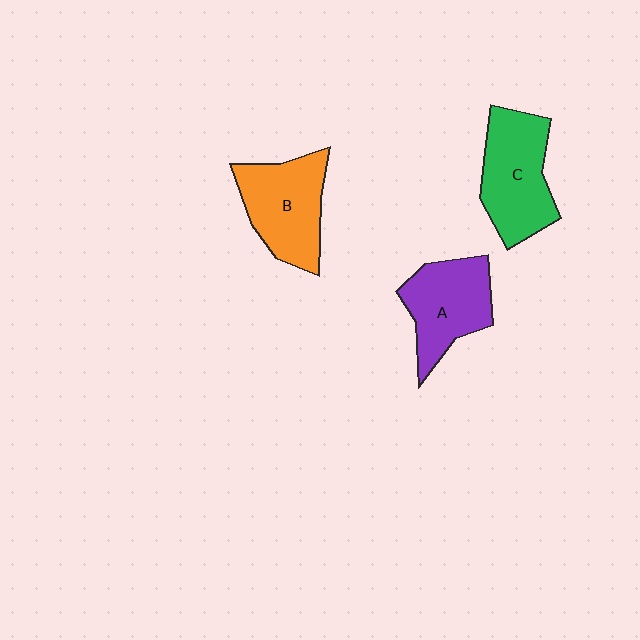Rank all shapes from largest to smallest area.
From largest to smallest: C (green), B (orange), A (purple).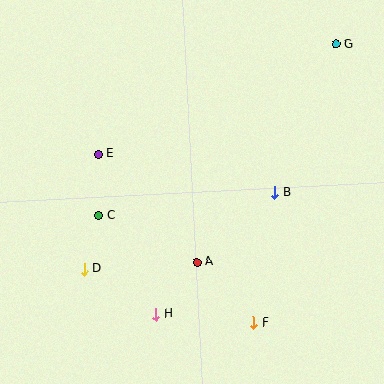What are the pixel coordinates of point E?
Point E is at (98, 154).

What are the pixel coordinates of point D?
Point D is at (84, 269).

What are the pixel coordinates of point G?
Point G is at (336, 44).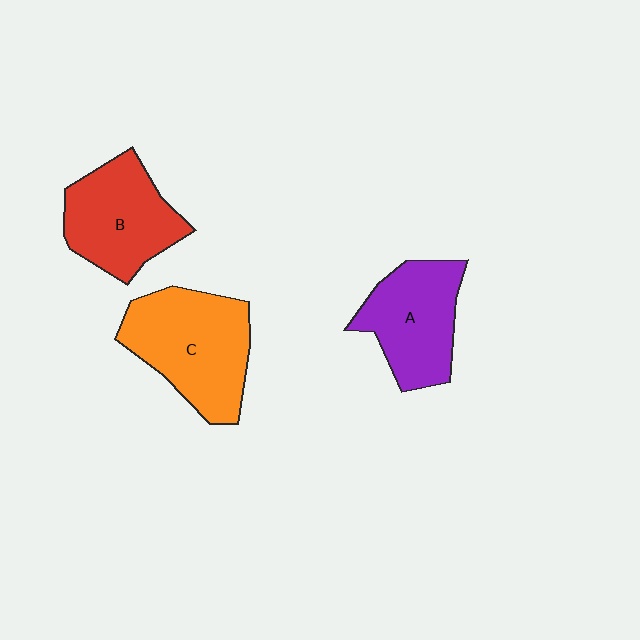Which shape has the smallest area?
Shape A (purple).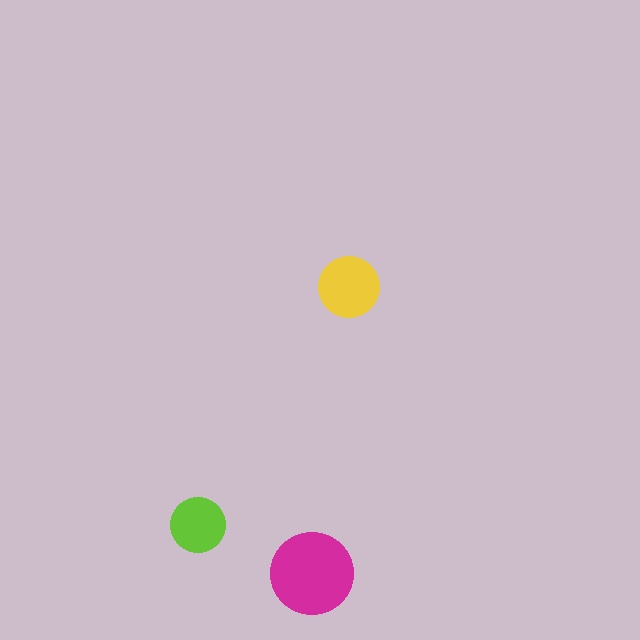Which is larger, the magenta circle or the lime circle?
The magenta one.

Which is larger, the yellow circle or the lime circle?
The yellow one.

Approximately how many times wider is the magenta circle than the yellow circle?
About 1.5 times wider.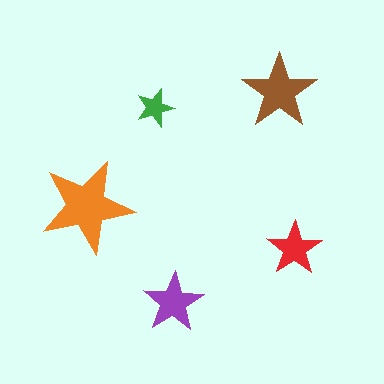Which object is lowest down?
The purple star is bottommost.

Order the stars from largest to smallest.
the orange one, the brown one, the purple one, the red one, the green one.